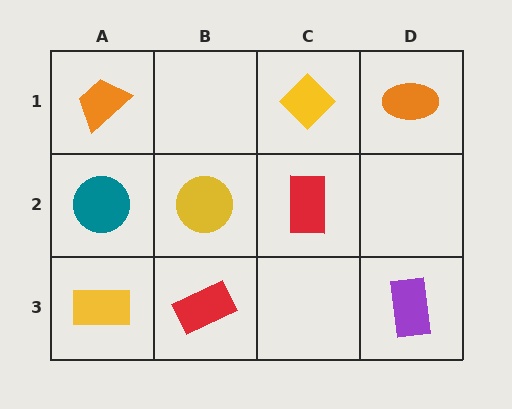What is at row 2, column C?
A red rectangle.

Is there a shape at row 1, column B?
No, that cell is empty.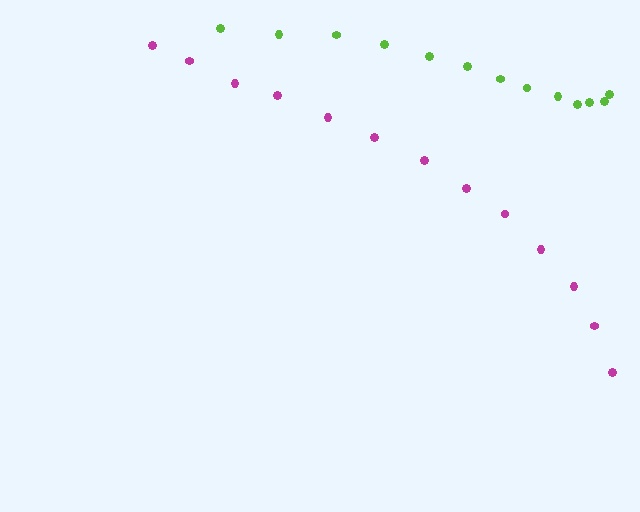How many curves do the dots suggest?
There are 2 distinct paths.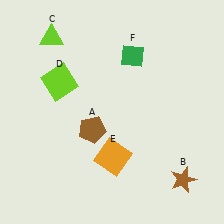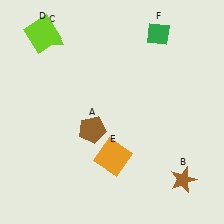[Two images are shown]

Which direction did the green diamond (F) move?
The green diamond (F) moved right.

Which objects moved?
The objects that moved are: the lime square (D), the green diamond (F).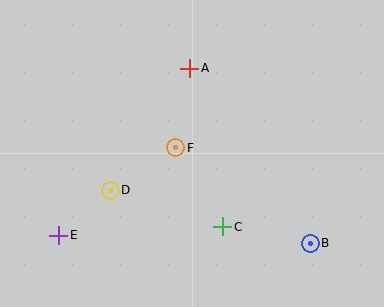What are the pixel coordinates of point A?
Point A is at (190, 68).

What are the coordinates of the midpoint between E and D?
The midpoint between E and D is at (84, 213).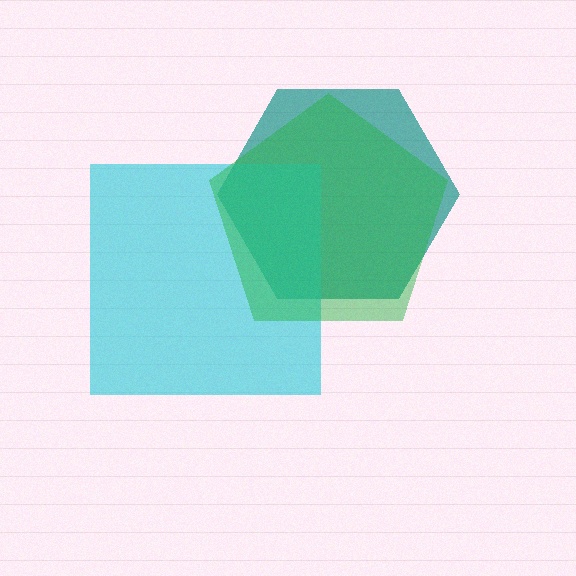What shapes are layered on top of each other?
The layered shapes are: a teal hexagon, a cyan square, a green pentagon.